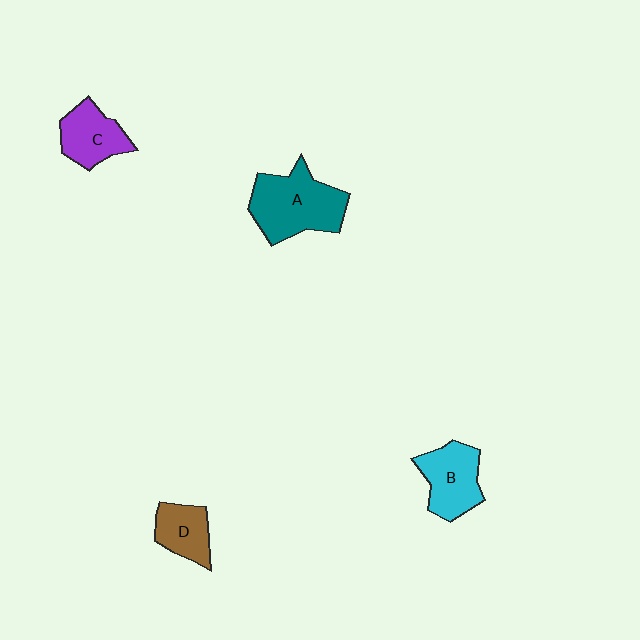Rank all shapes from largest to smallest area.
From largest to smallest: A (teal), B (cyan), C (purple), D (brown).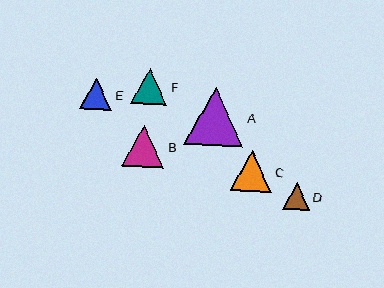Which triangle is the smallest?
Triangle D is the smallest with a size of approximately 26 pixels.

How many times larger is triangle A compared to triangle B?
Triangle A is approximately 1.4 times the size of triangle B.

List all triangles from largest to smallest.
From largest to smallest: A, B, C, F, E, D.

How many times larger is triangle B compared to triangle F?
Triangle B is approximately 1.2 times the size of triangle F.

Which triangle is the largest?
Triangle A is the largest with a size of approximately 59 pixels.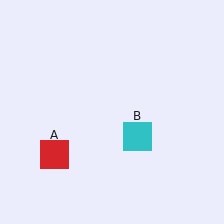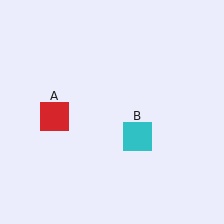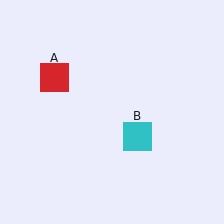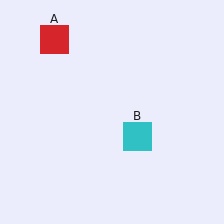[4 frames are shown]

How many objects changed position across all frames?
1 object changed position: red square (object A).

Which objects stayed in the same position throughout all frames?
Cyan square (object B) remained stationary.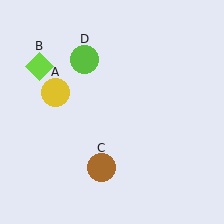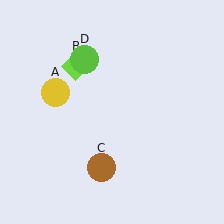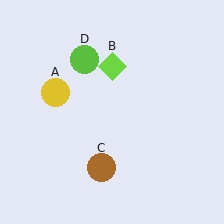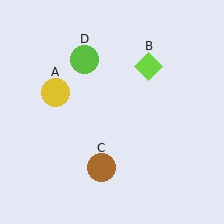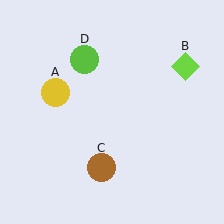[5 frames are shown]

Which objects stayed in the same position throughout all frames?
Yellow circle (object A) and brown circle (object C) and lime circle (object D) remained stationary.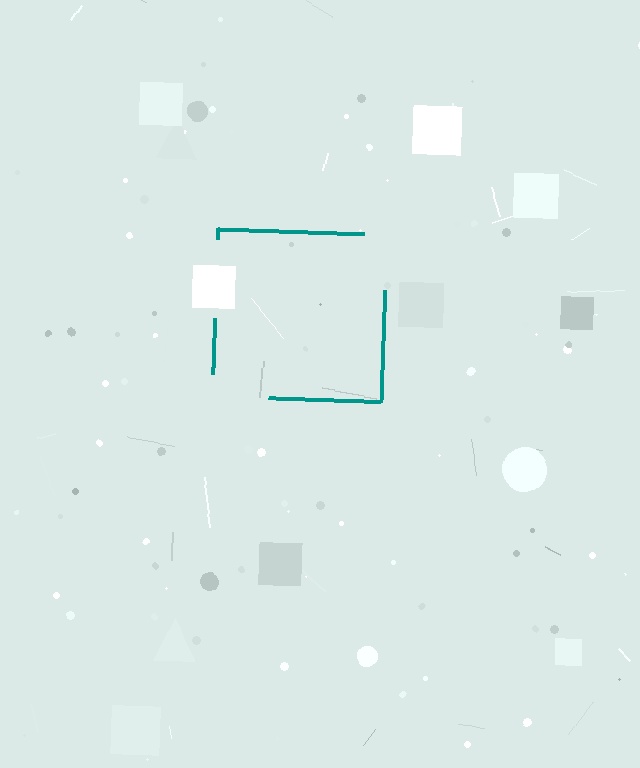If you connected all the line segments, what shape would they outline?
They would outline a square.